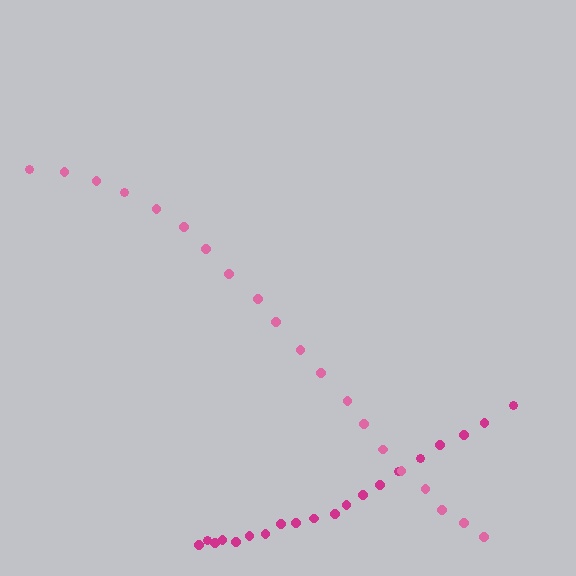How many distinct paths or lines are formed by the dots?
There are 2 distinct paths.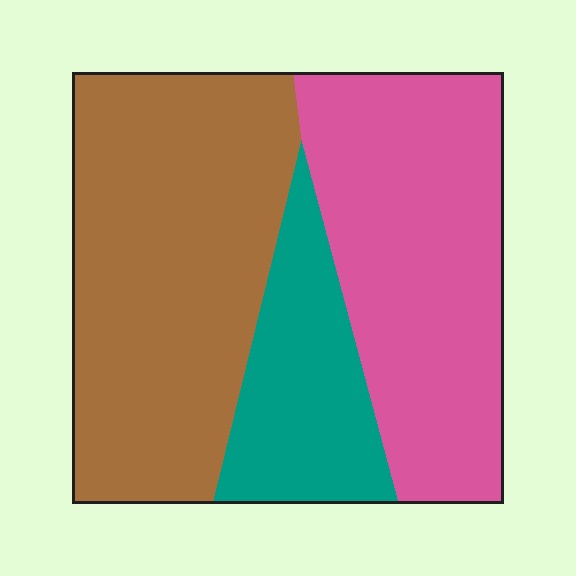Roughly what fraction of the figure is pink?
Pink covers around 40% of the figure.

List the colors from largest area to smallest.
From largest to smallest: brown, pink, teal.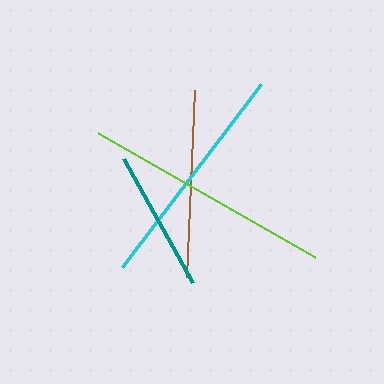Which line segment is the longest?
The lime line is the longest at approximately 250 pixels.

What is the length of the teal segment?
The teal segment is approximately 142 pixels long.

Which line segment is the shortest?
The teal line is the shortest at approximately 142 pixels.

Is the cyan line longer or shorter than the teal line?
The cyan line is longer than the teal line.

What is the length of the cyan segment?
The cyan segment is approximately 230 pixels long.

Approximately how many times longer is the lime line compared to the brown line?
The lime line is approximately 1.3 times the length of the brown line.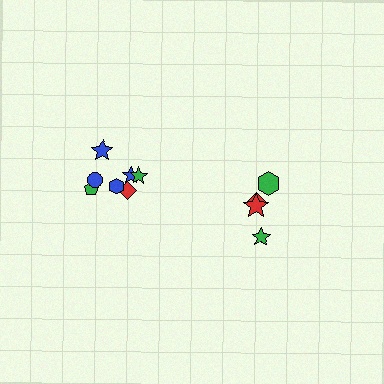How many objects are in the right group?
There are 4 objects.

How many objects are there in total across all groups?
There are 11 objects.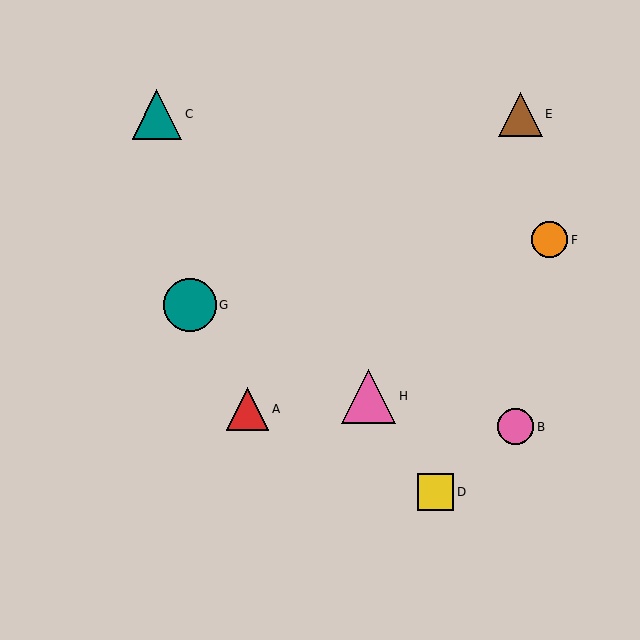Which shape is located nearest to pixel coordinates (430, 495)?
The yellow square (labeled D) at (436, 492) is nearest to that location.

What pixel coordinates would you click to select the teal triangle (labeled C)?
Click at (157, 114) to select the teal triangle C.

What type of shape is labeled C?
Shape C is a teal triangle.